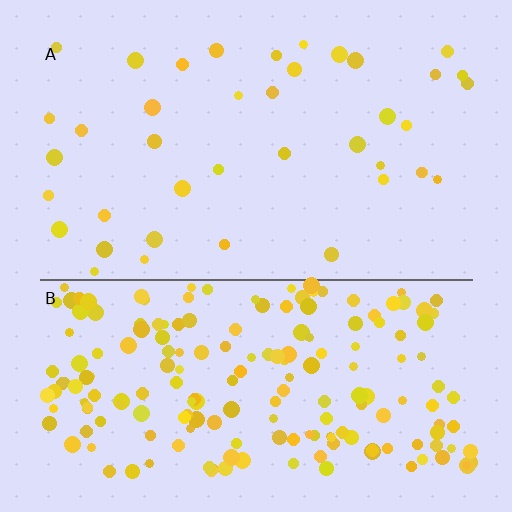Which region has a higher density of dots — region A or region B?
B (the bottom).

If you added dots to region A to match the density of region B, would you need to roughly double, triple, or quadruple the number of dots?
Approximately quadruple.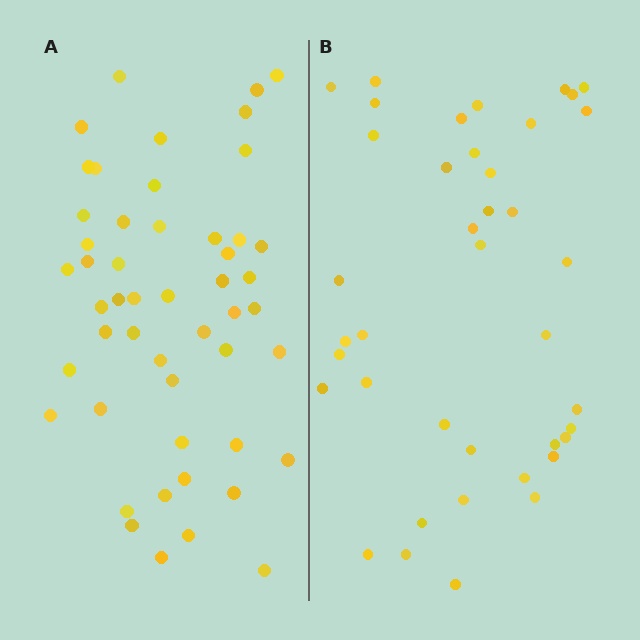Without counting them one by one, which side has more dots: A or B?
Region A (the left region) has more dots.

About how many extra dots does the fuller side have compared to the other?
Region A has roughly 10 or so more dots than region B.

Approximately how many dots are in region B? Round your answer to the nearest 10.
About 40 dots.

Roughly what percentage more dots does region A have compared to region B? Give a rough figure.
About 25% more.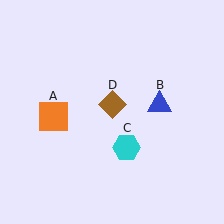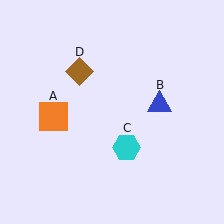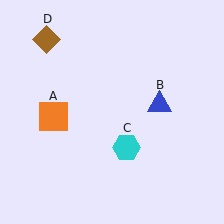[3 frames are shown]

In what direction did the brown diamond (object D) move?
The brown diamond (object D) moved up and to the left.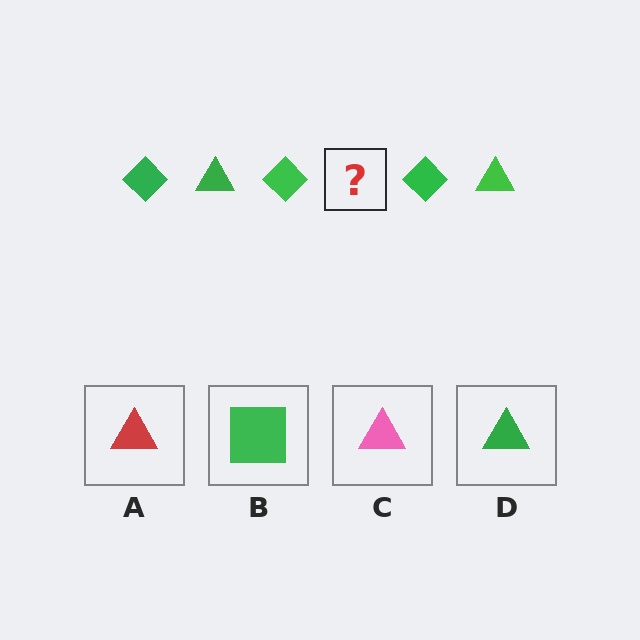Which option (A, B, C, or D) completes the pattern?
D.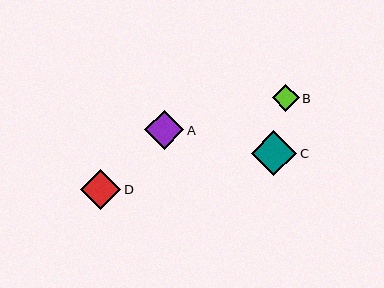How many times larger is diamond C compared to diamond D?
Diamond C is approximately 1.1 times the size of diamond D.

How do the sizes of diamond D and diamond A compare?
Diamond D and diamond A are approximately the same size.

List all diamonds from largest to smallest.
From largest to smallest: C, D, A, B.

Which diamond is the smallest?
Diamond B is the smallest with a size of approximately 27 pixels.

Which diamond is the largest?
Diamond C is the largest with a size of approximately 45 pixels.